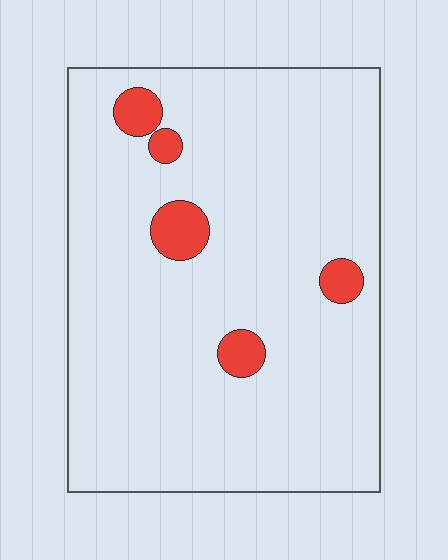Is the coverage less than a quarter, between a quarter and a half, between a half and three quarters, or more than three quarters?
Less than a quarter.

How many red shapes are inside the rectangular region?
5.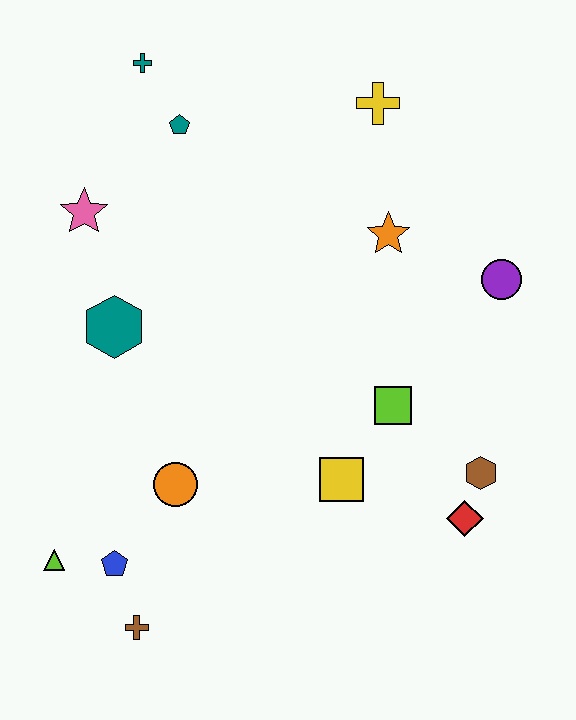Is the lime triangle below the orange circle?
Yes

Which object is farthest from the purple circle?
The lime triangle is farthest from the purple circle.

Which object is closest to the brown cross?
The blue pentagon is closest to the brown cross.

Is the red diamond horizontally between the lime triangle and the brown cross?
No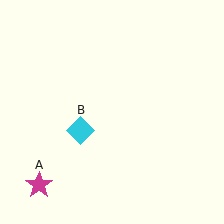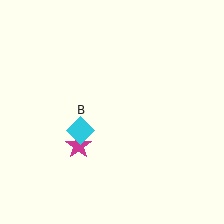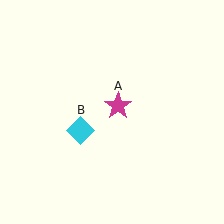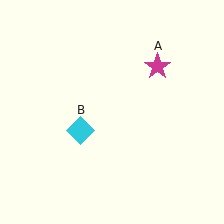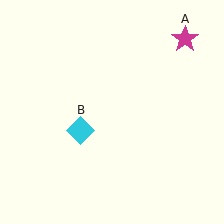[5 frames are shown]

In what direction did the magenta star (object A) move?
The magenta star (object A) moved up and to the right.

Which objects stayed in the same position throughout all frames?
Cyan diamond (object B) remained stationary.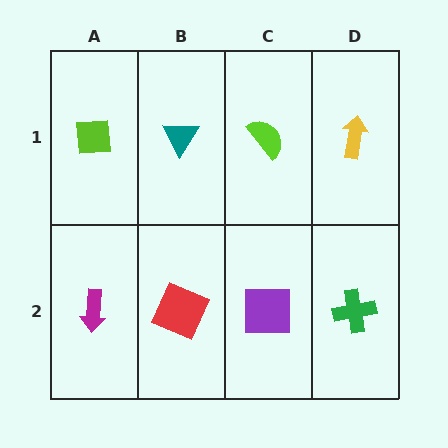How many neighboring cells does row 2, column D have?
2.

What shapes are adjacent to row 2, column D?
A yellow arrow (row 1, column D), a purple square (row 2, column C).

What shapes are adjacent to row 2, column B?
A teal triangle (row 1, column B), a magenta arrow (row 2, column A), a purple square (row 2, column C).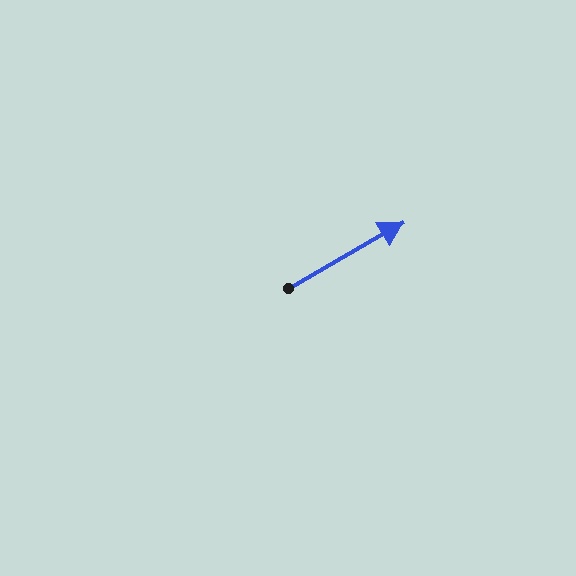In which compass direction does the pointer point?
Northeast.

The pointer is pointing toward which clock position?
Roughly 2 o'clock.